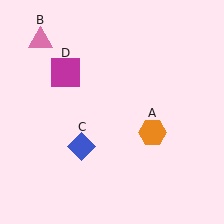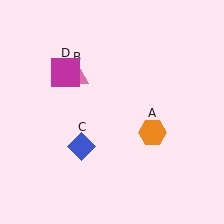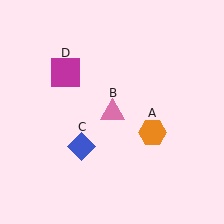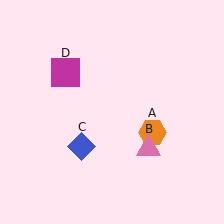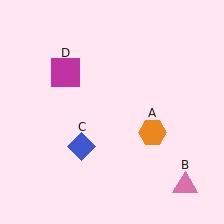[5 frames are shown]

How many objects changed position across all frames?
1 object changed position: pink triangle (object B).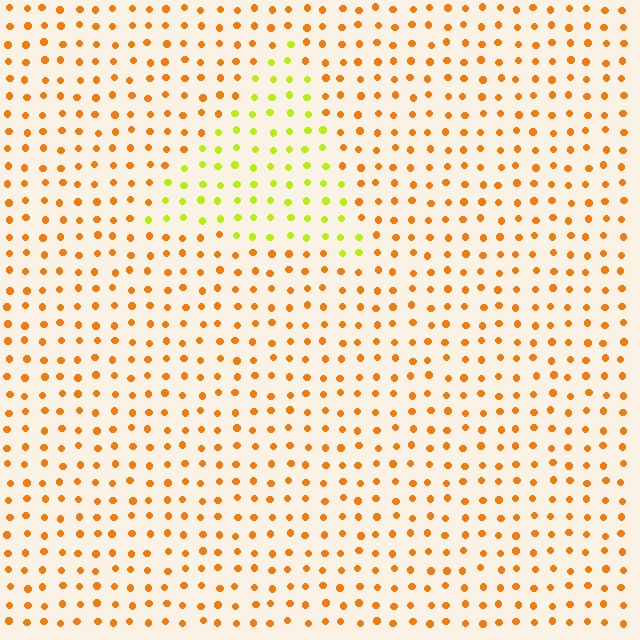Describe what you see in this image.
The image is filled with small orange elements in a uniform arrangement. A triangle-shaped region is visible where the elements are tinted to a slightly different hue, forming a subtle color boundary.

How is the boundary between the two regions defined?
The boundary is defined purely by a slight shift in hue (about 46 degrees). Spacing, size, and orientation are identical on both sides.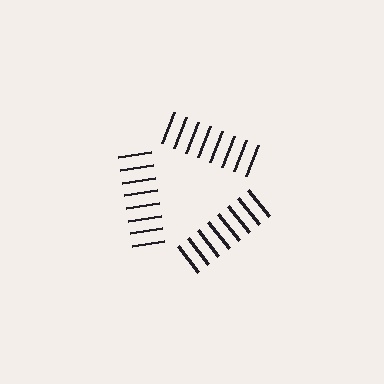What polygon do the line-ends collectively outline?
An illusory triangle — the line segments terminate on its edges but no continuous stroke is drawn.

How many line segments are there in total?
24 — 8 along each of the 3 edges.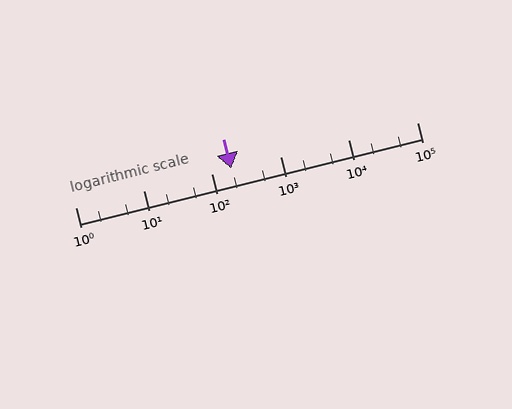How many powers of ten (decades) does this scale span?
The scale spans 5 decades, from 1 to 100000.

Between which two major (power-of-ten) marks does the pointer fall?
The pointer is between 100 and 1000.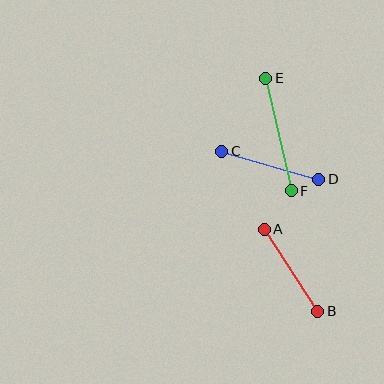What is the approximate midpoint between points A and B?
The midpoint is at approximately (291, 270) pixels.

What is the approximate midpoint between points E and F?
The midpoint is at approximately (279, 134) pixels.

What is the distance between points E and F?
The distance is approximately 115 pixels.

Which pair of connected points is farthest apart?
Points E and F are farthest apart.